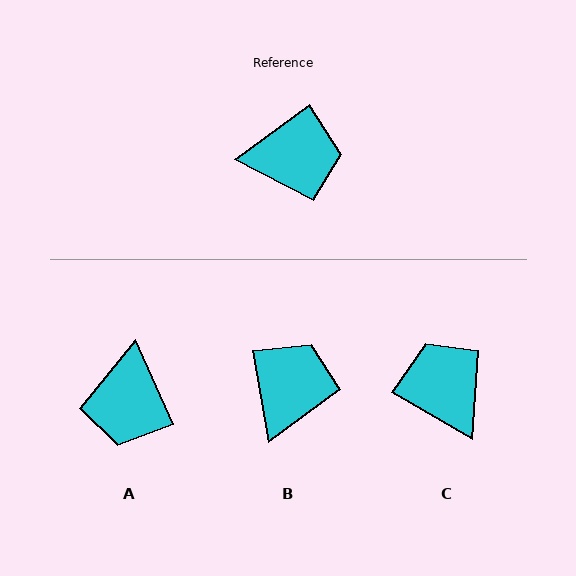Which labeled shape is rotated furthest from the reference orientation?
C, about 114 degrees away.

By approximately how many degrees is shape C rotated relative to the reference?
Approximately 114 degrees counter-clockwise.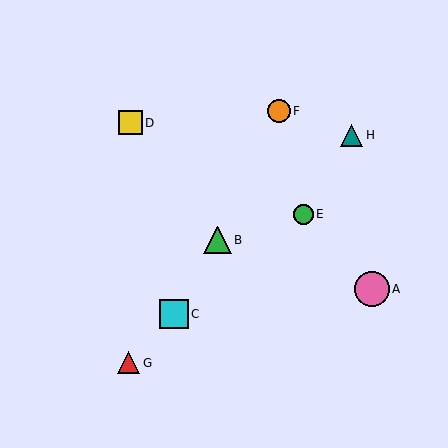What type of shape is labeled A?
Shape A is a pink circle.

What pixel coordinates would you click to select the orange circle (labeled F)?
Click at (279, 111) to select the orange circle F.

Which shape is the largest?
The pink circle (labeled A) is the largest.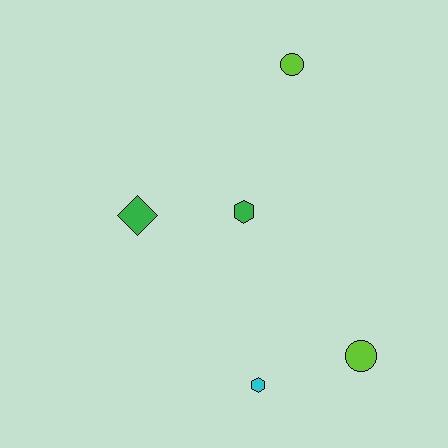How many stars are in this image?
There are no stars.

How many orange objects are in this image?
There are no orange objects.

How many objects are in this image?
There are 5 objects.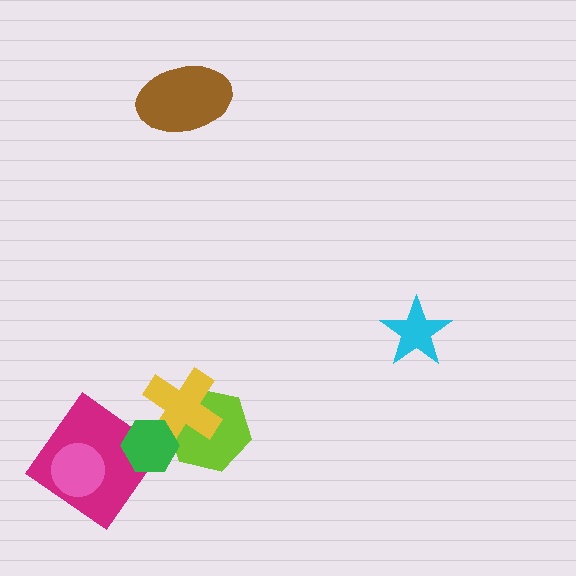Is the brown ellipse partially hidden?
No, no other shape covers it.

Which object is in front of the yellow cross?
The green hexagon is in front of the yellow cross.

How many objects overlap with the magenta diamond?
2 objects overlap with the magenta diamond.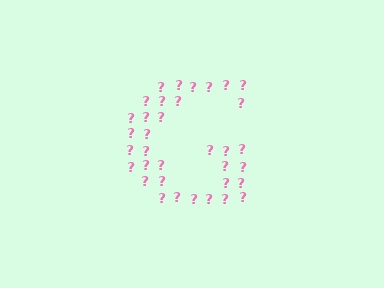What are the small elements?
The small elements are question marks.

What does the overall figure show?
The overall figure shows the letter G.